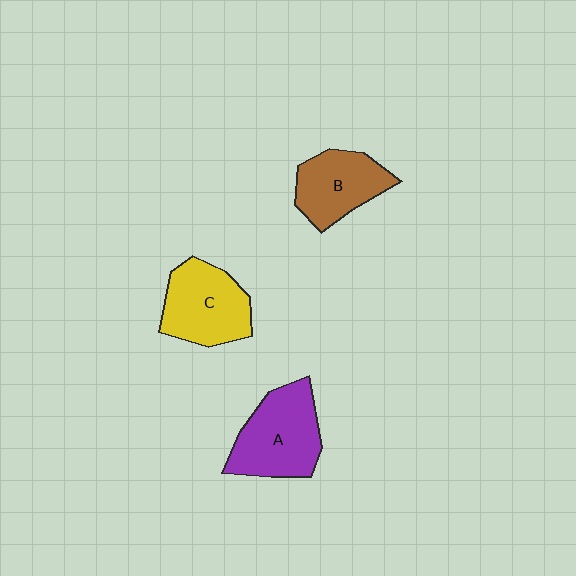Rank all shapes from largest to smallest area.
From largest to smallest: A (purple), C (yellow), B (brown).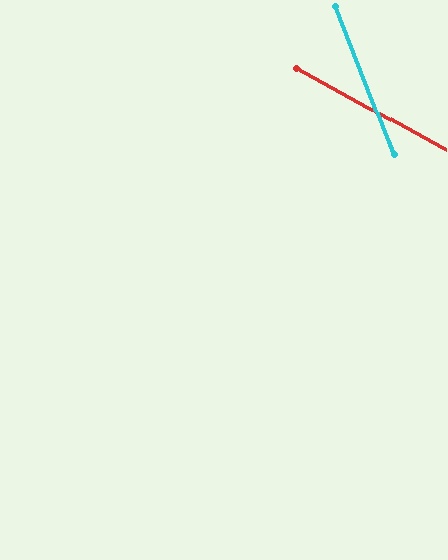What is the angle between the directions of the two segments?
Approximately 40 degrees.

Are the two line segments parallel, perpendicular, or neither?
Neither parallel nor perpendicular — they differ by about 40°.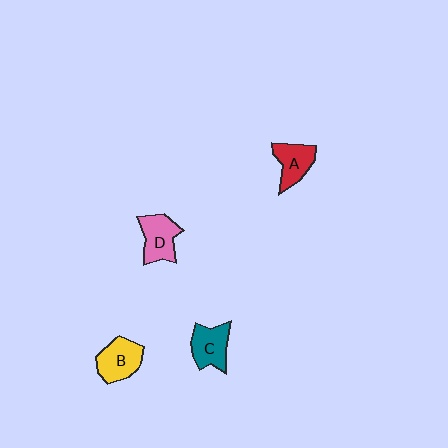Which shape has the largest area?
Shape B (yellow).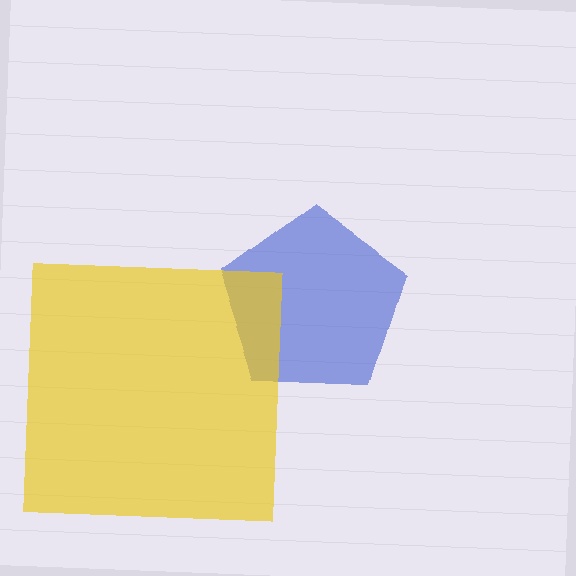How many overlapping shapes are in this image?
There are 2 overlapping shapes in the image.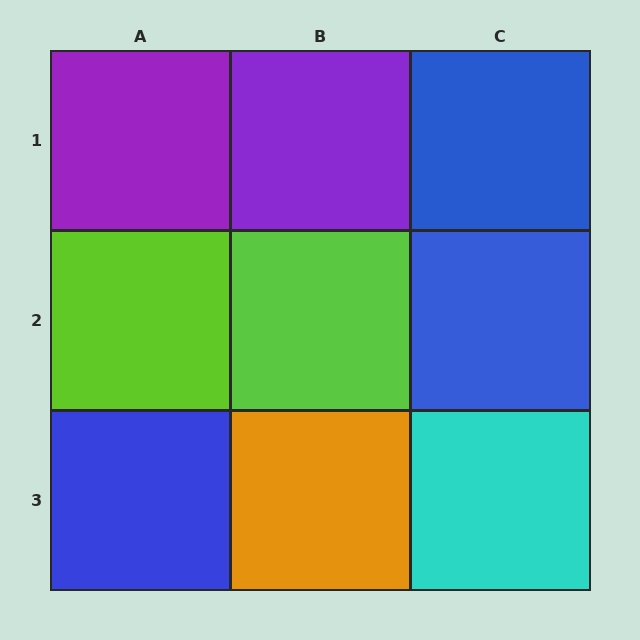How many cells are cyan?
1 cell is cyan.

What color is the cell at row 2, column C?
Blue.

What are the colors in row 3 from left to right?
Blue, orange, cyan.